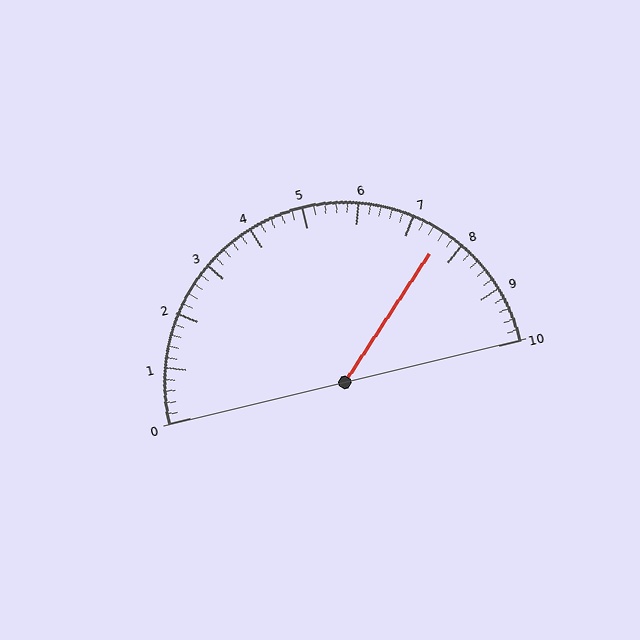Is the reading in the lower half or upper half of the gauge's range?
The reading is in the upper half of the range (0 to 10).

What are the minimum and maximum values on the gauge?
The gauge ranges from 0 to 10.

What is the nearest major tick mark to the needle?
The nearest major tick mark is 8.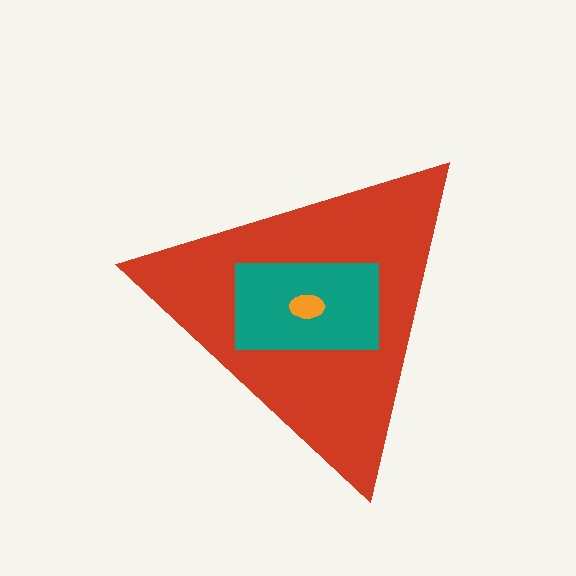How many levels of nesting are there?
3.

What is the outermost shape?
The red triangle.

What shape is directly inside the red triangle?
The teal rectangle.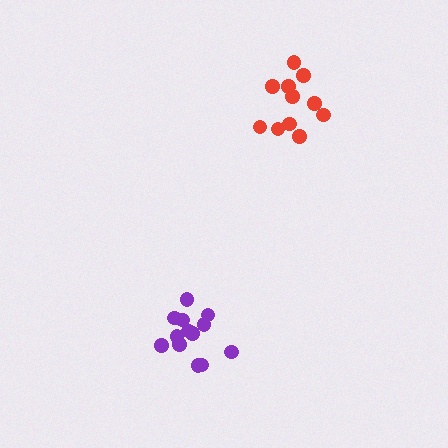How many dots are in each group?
Group 1: 11 dots, Group 2: 13 dots (24 total).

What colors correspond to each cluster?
The clusters are colored: red, purple.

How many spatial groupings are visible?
There are 2 spatial groupings.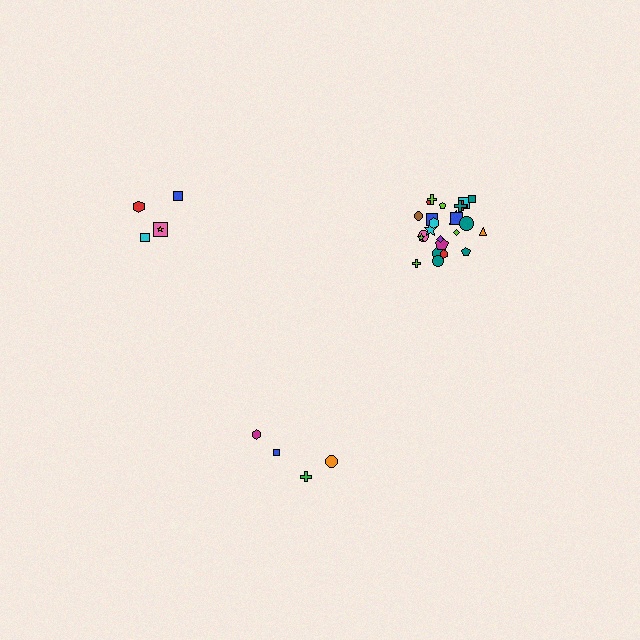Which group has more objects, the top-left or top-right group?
The top-right group.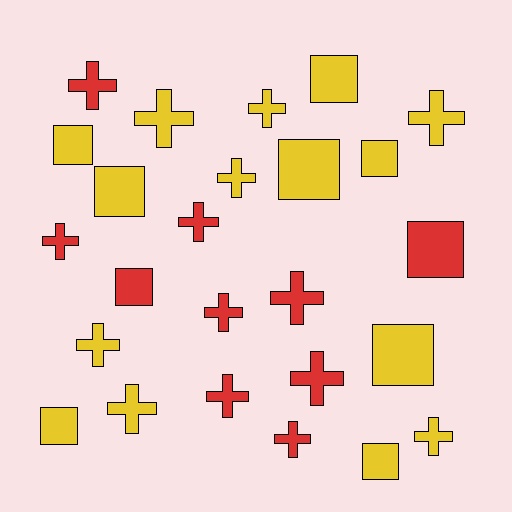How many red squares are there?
There are 2 red squares.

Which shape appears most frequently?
Cross, with 15 objects.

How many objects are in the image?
There are 25 objects.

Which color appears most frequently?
Yellow, with 15 objects.